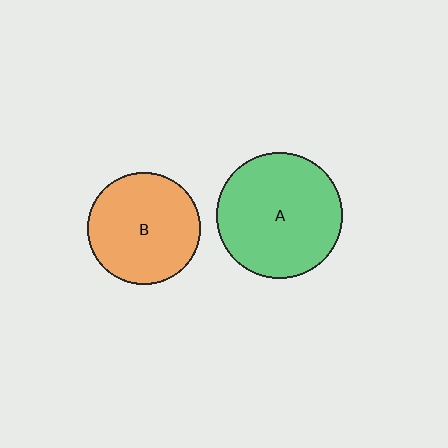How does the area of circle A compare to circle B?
Approximately 1.3 times.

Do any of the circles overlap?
No, none of the circles overlap.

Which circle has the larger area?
Circle A (green).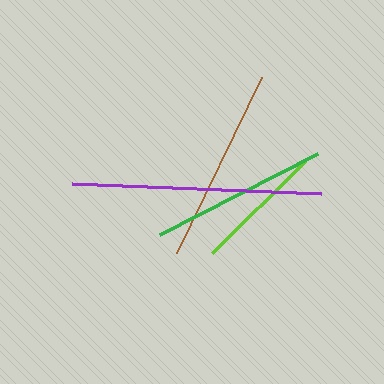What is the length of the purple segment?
The purple segment is approximately 249 pixels long.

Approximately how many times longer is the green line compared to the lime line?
The green line is approximately 1.4 times the length of the lime line.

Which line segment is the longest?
The purple line is the longest at approximately 249 pixels.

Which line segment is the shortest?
The lime line is the shortest at approximately 132 pixels.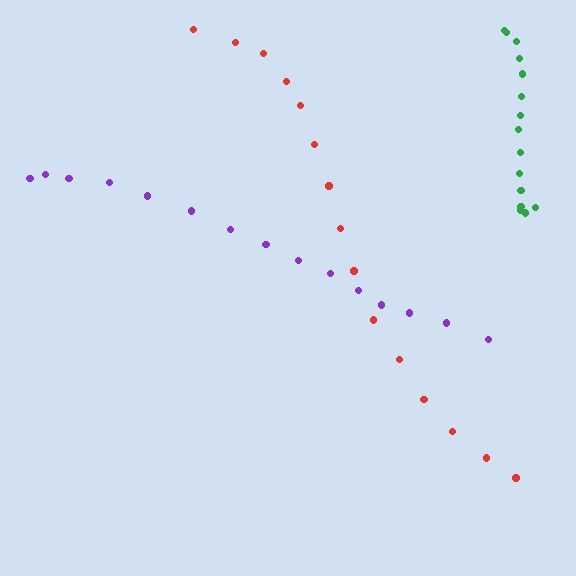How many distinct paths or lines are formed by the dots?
There are 3 distinct paths.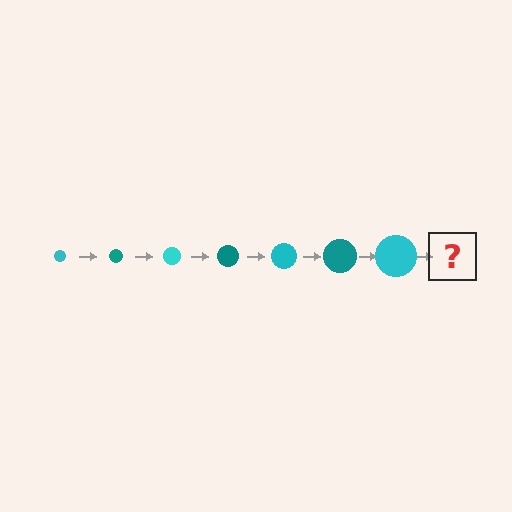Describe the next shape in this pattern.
It should be a teal circle, larger than the previous one.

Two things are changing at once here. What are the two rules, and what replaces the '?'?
The two rules are that the circle grows larger each step and the color cycles through cyan and teal. The '?' should be a teal circle, larger than the previous one.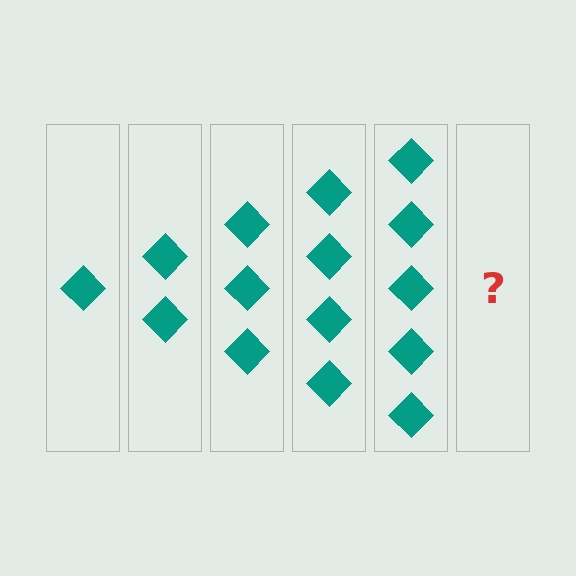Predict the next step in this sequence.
The next step is 6 diamonds.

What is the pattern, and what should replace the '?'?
The pattern is that each step adds one more diamond. The '?' should be 6 diamonds.